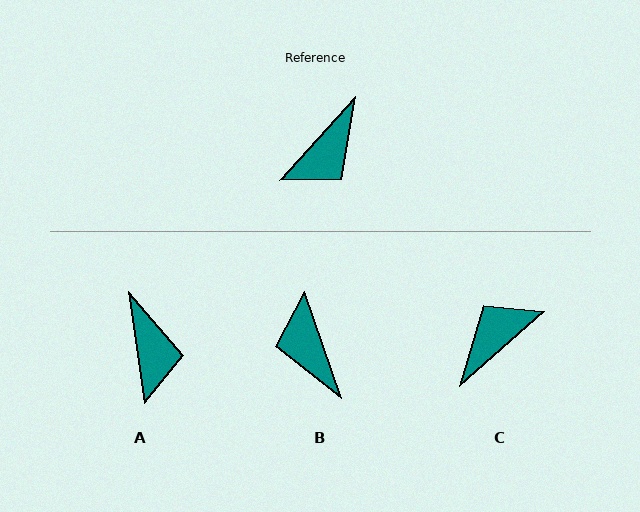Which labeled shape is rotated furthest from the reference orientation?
C, about 173 degrees away.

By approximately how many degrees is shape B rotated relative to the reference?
Approximately 119 degrees clockwise.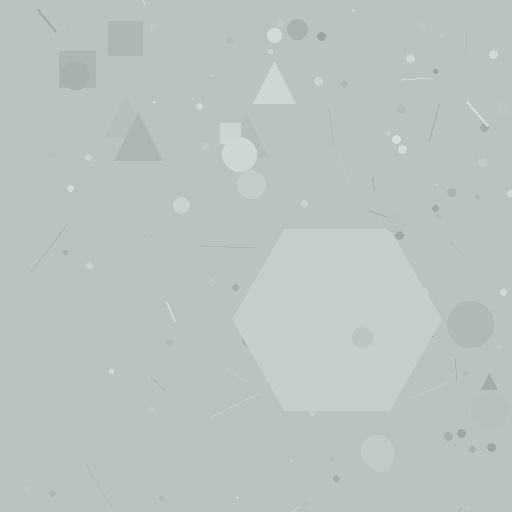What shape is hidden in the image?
A hexagon is hidden in the image.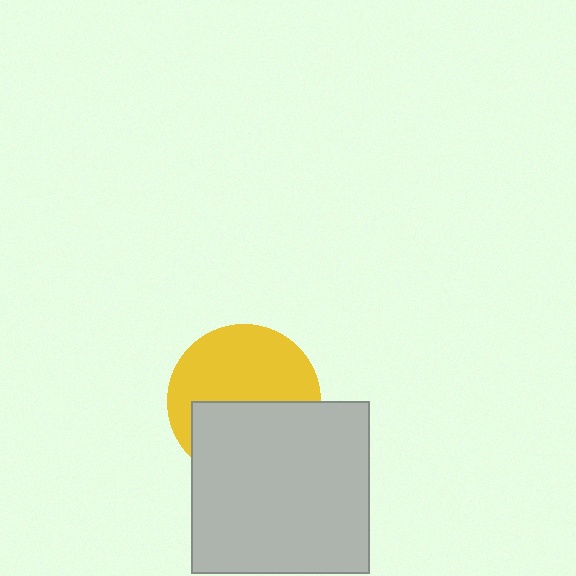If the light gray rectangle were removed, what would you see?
You would see the complete yellow circle.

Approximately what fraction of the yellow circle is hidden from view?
Roughly 45% of the yellow circle is hidden behind the light gray rectangle.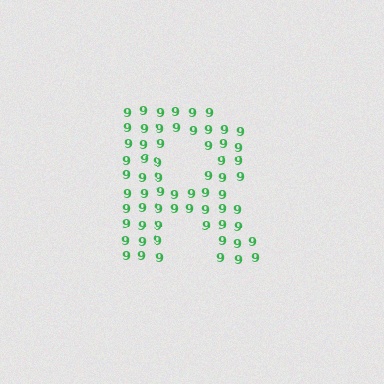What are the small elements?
The small elements are digit 9's.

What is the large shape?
The large shape is the letter R.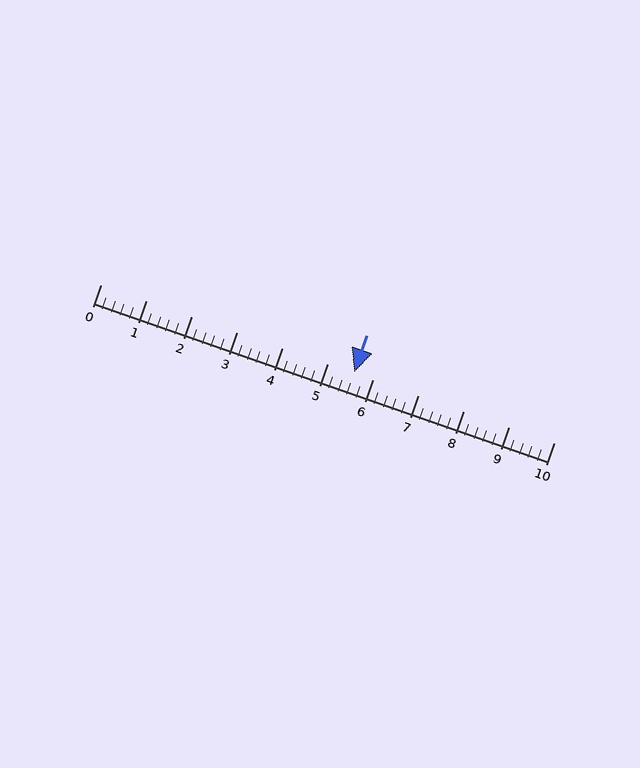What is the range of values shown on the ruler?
The ruler shows values from 0 to 10.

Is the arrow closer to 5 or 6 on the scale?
The arrow is closer to 6.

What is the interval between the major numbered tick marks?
The major tick marks are spaced 1 units apart.